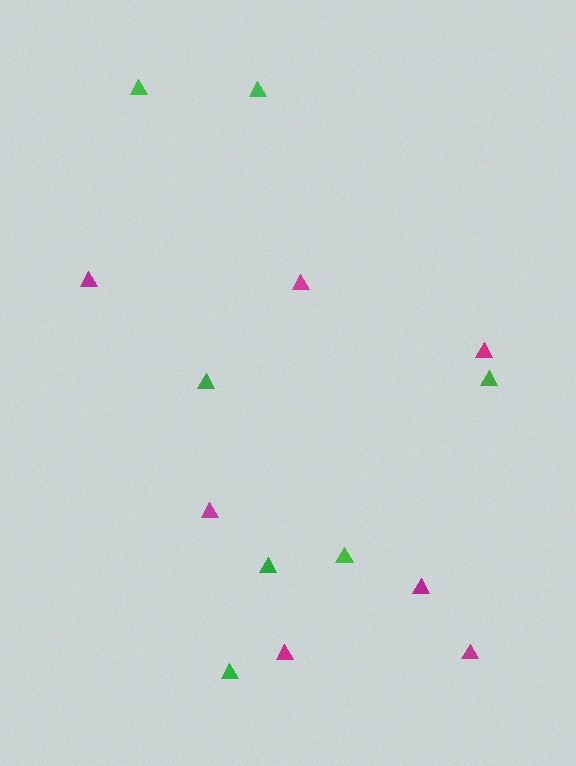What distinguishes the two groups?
There are 2 groups: one group of magenta triangles (7) and one group of green triangles (7).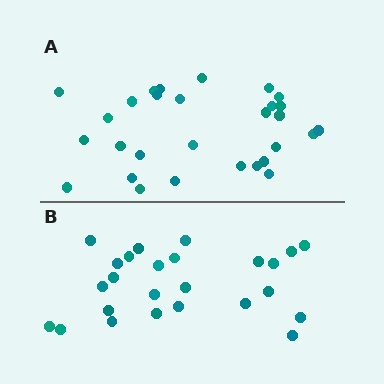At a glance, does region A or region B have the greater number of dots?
Region A (the top region) has more dots.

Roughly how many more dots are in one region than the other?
Region A has about 4 more dots than region B.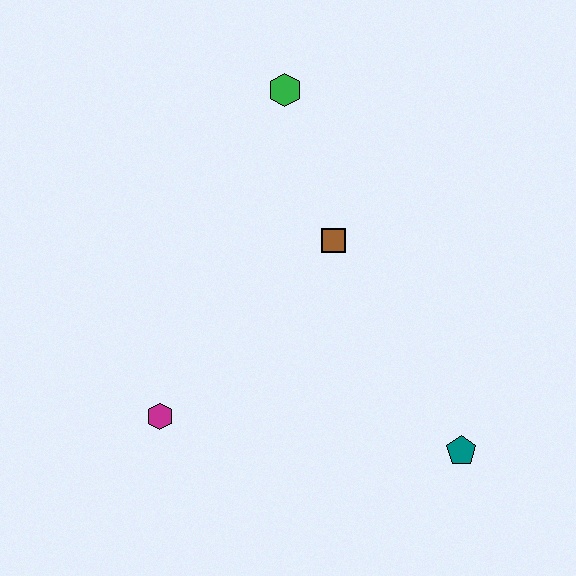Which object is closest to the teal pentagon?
The brown square is closest to the teal pentagon.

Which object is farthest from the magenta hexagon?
The green hexagon is farthest from the magenta hexagon.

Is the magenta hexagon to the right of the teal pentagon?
No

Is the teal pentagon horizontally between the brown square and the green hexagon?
No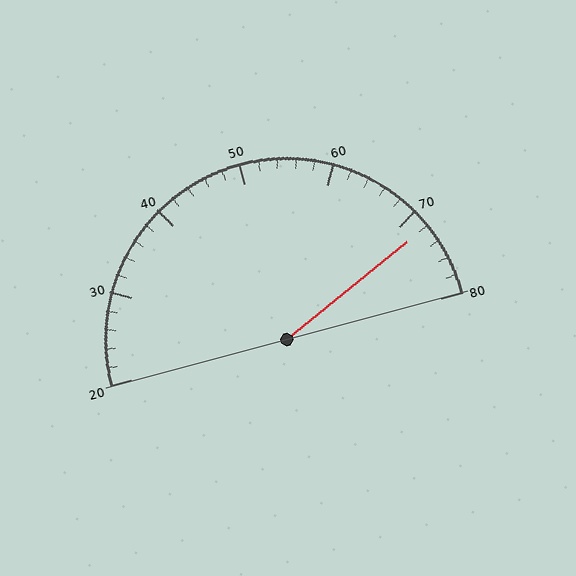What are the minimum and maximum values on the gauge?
The gauge ranges from 20 to 80.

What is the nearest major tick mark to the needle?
The nearest major tick mark is 70.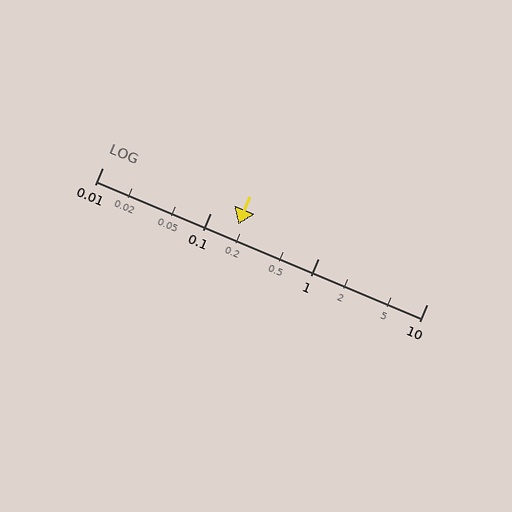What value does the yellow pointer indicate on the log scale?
The pointer indicates approximately 0.18.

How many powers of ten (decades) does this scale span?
The scale spans 3 decades, from 0.01 to 10.